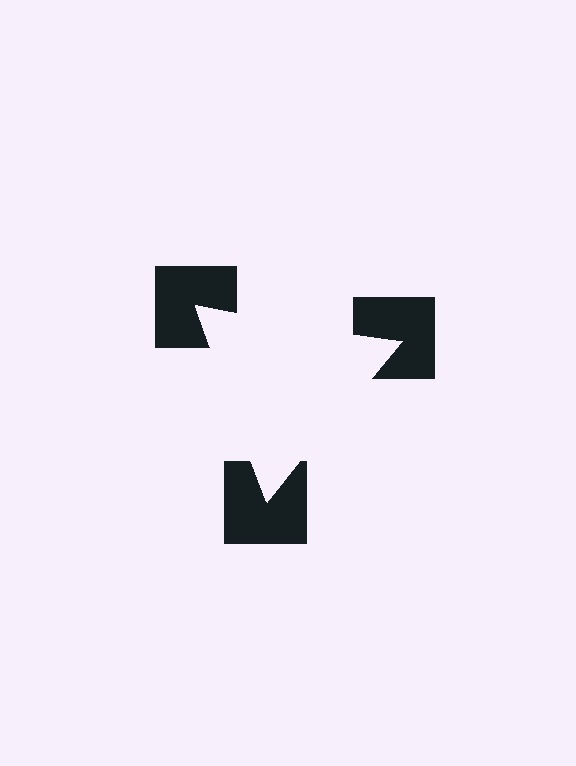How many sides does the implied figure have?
3 sides.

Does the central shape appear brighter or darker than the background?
It typically appears slightly brighter than the background, even though no actual brightness change is drawn.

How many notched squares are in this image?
There are 3 — one at each vertex of the illusory triangle.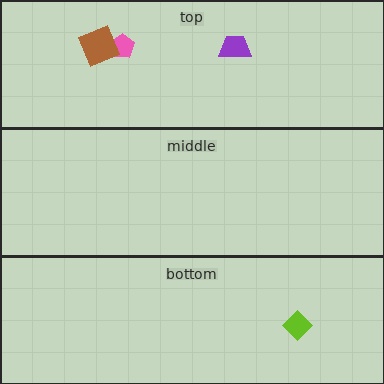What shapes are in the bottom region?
The lime diamond.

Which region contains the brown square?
The top region.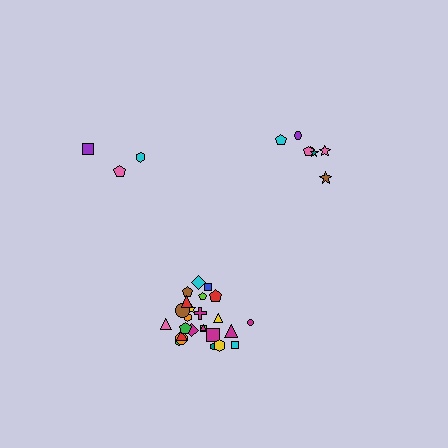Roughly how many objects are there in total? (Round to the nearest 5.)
Roughly 35 objects in total.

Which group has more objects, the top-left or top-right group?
The top-right group.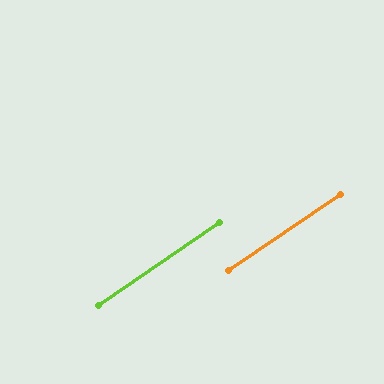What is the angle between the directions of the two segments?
Approximately 1 degree.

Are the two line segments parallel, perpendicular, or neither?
Parallel — their directions differ by only 0.5°.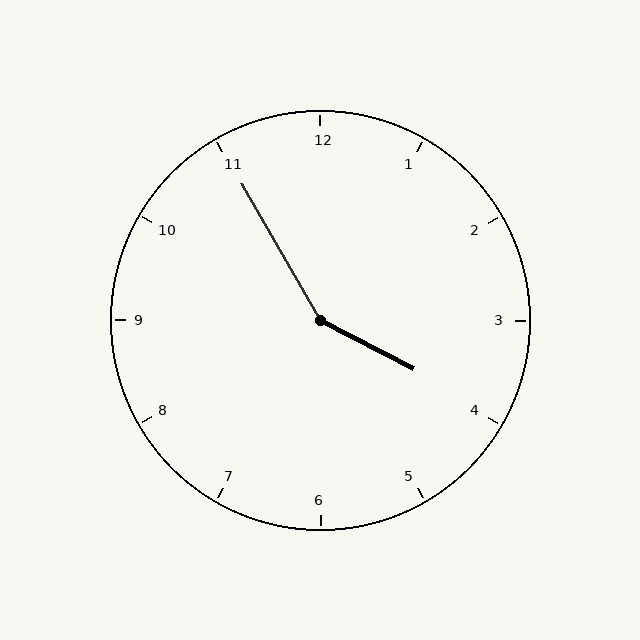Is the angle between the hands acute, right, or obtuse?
It is obtuse.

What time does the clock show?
3:55.